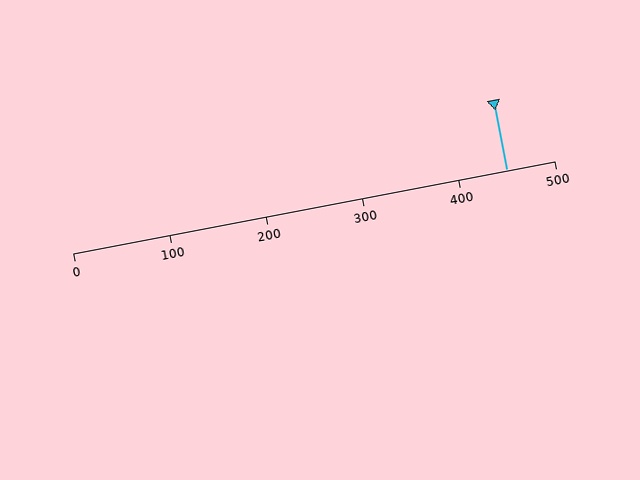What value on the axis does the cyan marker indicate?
The marker indicates approximately 450.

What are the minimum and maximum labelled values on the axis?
The axis runs from 0 to 500.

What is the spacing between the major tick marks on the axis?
The major ticks are spaced 100 apart.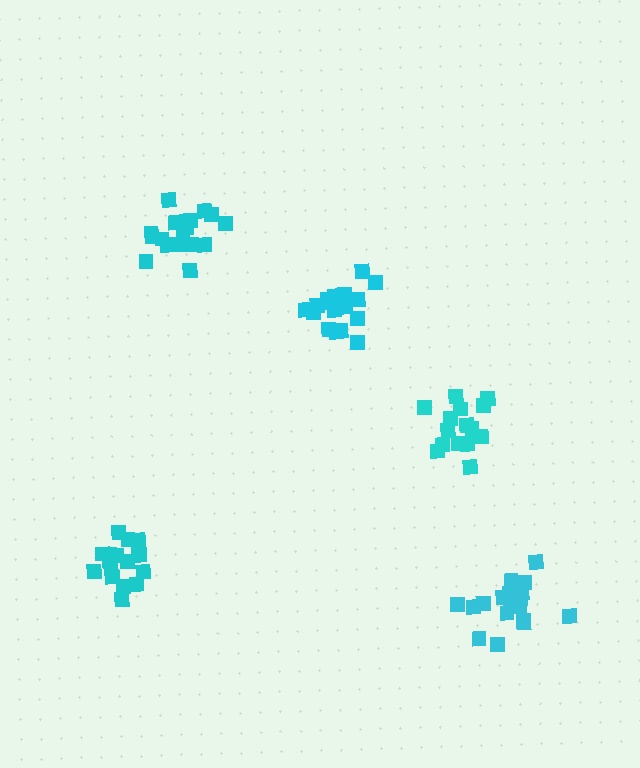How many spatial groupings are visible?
There are 5 spatial groupings.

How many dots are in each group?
Group 1: 20 dots, Group 2: 20 dots, Group 3: 17 dots, Group 4: 18 dots, Group 5: 15 dots (90 total).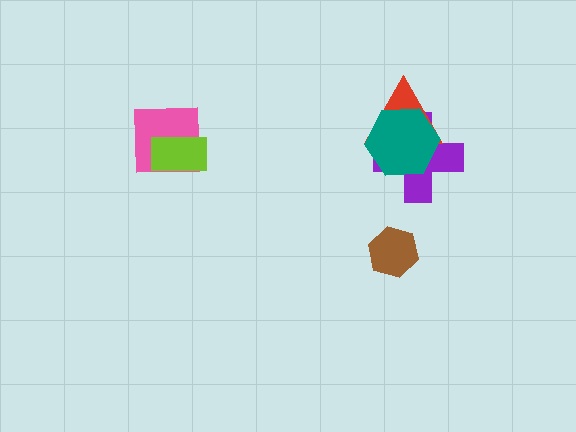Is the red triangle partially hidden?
Yes, it is partially covered by another shape.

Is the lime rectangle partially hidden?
No, no other shape covers it.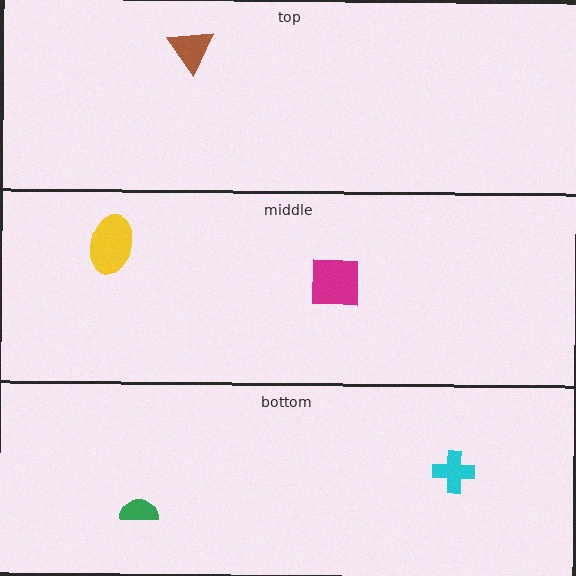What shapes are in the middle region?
The magenta square, the yellow ellipse.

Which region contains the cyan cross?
The bottom region.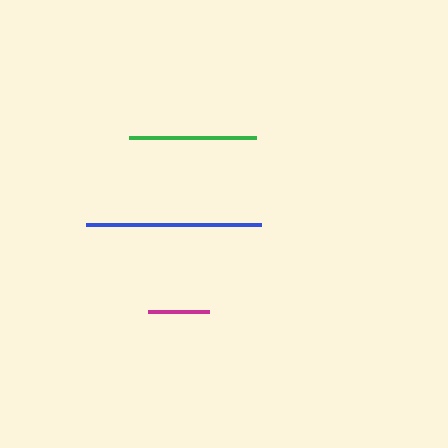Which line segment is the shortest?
The magenta line is the shortest at approximately 60 pixels.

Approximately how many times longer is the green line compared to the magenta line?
The green line is approximately 2.1 times the length of the magenta line.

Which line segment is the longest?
The blue line is the longest at approximately 176 pixels.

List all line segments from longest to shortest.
From longest to shortest: blue, green, magenta.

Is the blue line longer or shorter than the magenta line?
The blue line is longer than the magenta line.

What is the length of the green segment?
The green segment is approximately 127 pixels long.